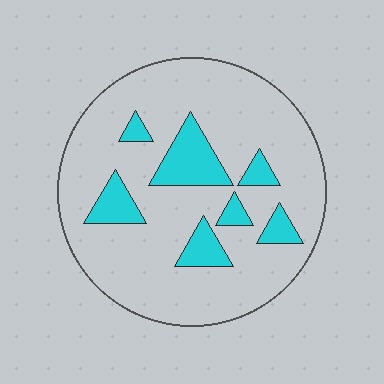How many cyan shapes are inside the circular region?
7.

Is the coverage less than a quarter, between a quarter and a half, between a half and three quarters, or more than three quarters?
Less than a quarter.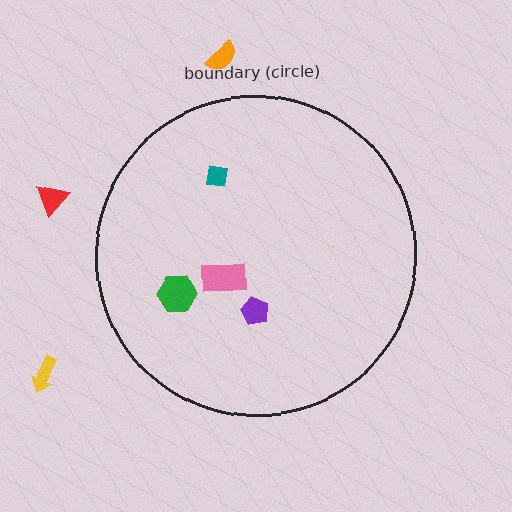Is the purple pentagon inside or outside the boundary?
Inside.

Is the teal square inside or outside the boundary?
Inside.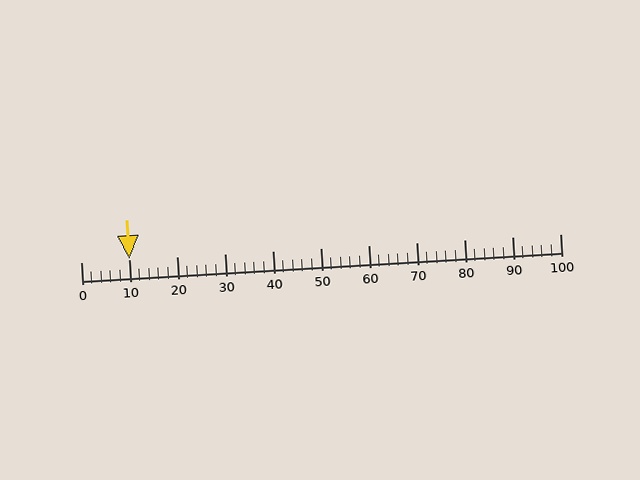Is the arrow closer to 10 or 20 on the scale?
The arrow is closer to 10.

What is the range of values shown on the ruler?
The ruler shows values from 0 to 100.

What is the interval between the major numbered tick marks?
The major tick marks are spaced 10 units apart.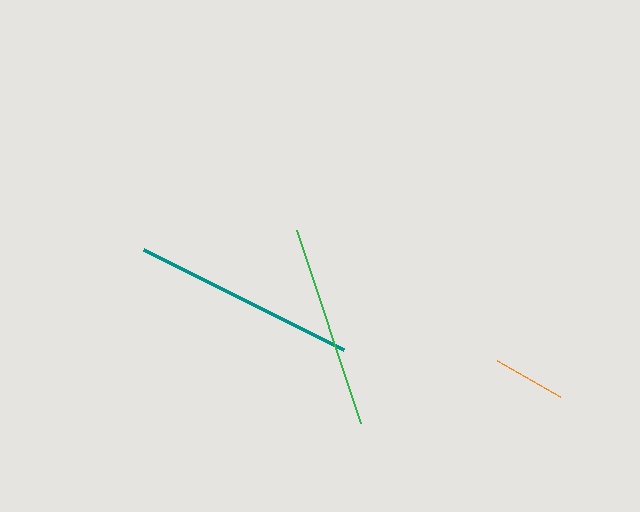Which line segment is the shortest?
The orange line is the shortest at approximately 72 pixels.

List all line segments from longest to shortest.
From longest to shortest: teal, green, orange.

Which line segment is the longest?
The teal line is the longest at approximately 224 pixels.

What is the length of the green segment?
The green segment is approximately 204 pixels long.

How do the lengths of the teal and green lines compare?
The teal and green lines are approximately the same length.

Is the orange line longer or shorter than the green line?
The green line is longer than the orange line.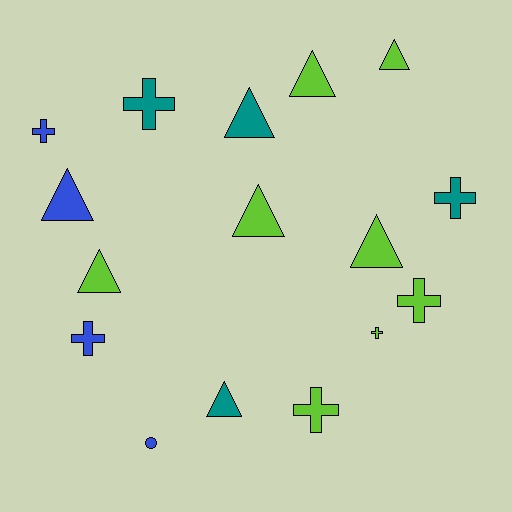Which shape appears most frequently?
Triangle, with 8 objects.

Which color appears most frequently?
Lime, with 8 objects.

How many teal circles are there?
There are no teal circles.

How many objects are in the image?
There are 16 objects.